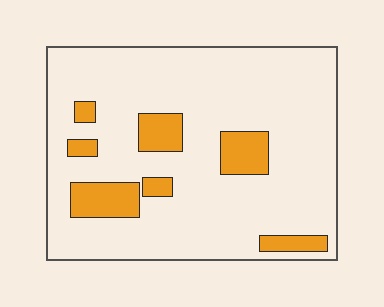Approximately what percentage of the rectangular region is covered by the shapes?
Approximately 15%.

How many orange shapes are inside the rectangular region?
7.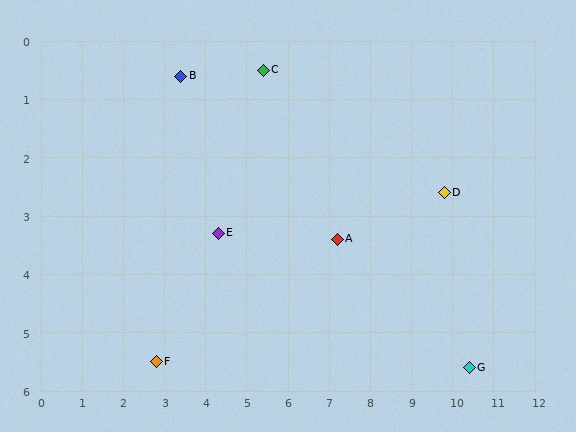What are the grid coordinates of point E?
Point E is at approximately (4.3, 3.3).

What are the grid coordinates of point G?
Point G is at approximately (10.4, 5.6).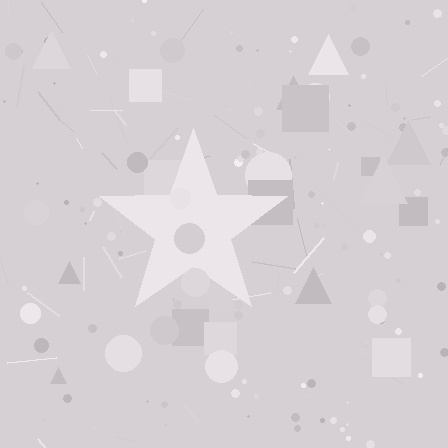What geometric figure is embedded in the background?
A star is embedded in the background.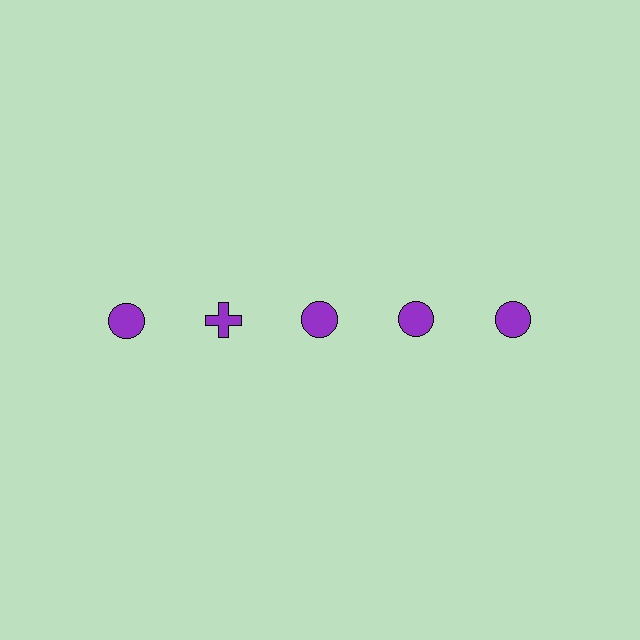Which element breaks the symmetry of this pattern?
The purple cross in the top row, second from left column breaks the symmetry. All other shapes are purple circles.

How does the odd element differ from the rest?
It has a different shape: cross instead of circle.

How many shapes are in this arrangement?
There are 5 shapes arranged in a grid pattern.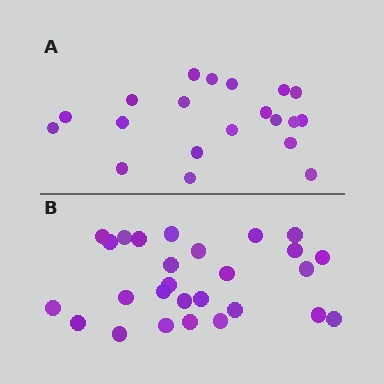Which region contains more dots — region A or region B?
Region B (the bottom region) has more dots.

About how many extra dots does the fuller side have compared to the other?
Region B has roughly 8 or so more dots than region A.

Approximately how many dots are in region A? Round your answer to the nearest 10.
About 20 dots.